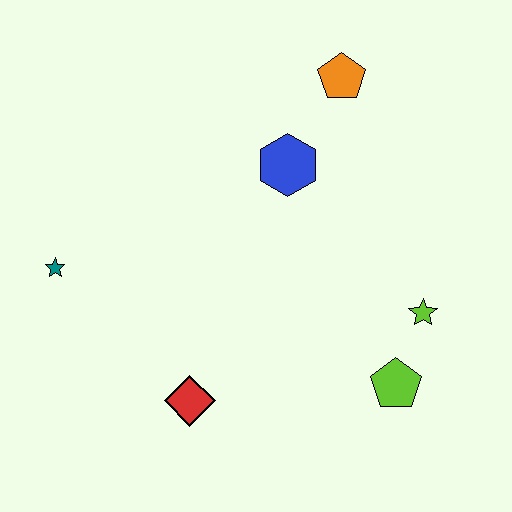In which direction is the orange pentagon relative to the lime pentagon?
The orange pentagon is above the lime pentagon.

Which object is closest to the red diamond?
The teal star is closest to the red diamond.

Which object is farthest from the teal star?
The lime star is farthest from the teal star.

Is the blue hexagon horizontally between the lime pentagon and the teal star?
Yes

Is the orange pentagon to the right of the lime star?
No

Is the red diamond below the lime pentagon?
Yes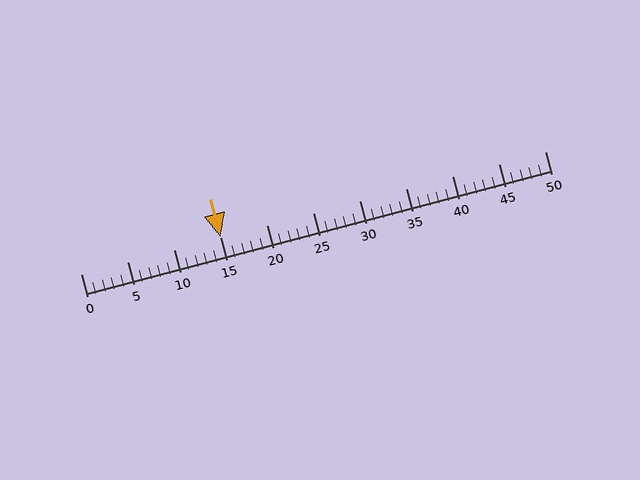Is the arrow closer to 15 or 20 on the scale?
The arrow is closer to 15.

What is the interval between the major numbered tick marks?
The major tick marks are spaced 5 units apart.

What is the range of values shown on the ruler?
The ruler shows values from 0 to 50.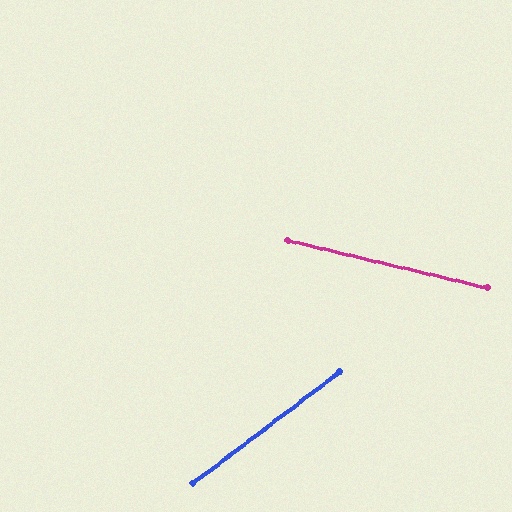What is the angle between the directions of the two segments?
Approximately 50 degrees.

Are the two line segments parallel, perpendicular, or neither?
Neither parallel nor perpendicular — they differ by about 50°.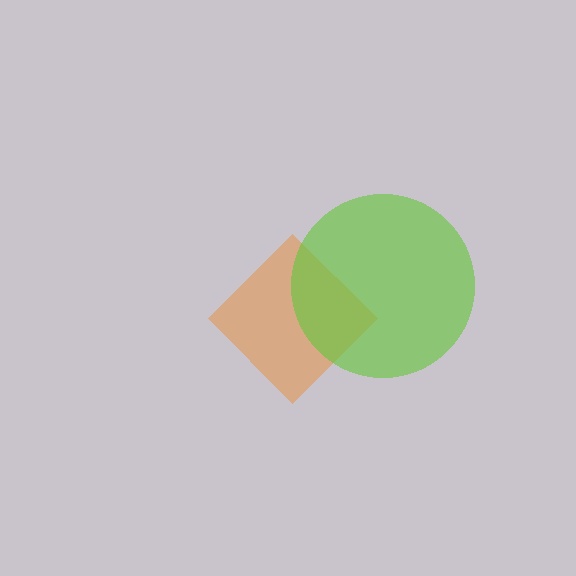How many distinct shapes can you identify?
There are 2 distinct shapes: an orange diamond, a lime circle.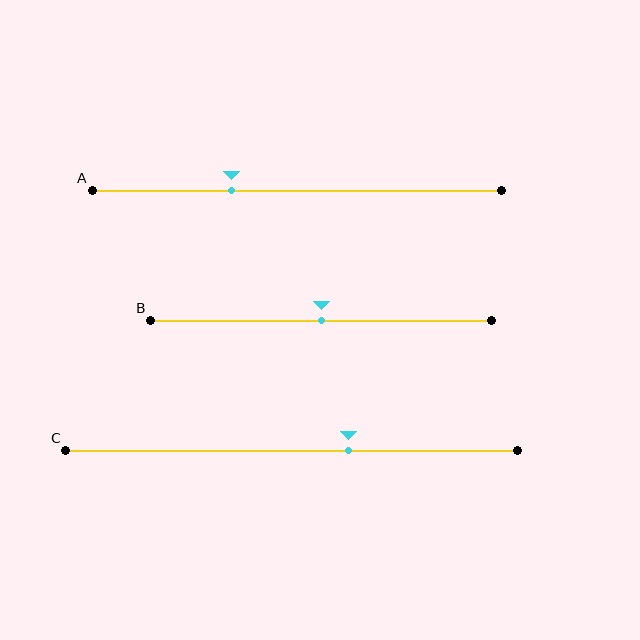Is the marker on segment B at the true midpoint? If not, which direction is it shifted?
Yes, the marker on segment B is at the true midpoint.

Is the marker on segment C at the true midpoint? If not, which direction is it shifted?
No, the marker on segment C is shifted to the right by about 13% of the segment length.